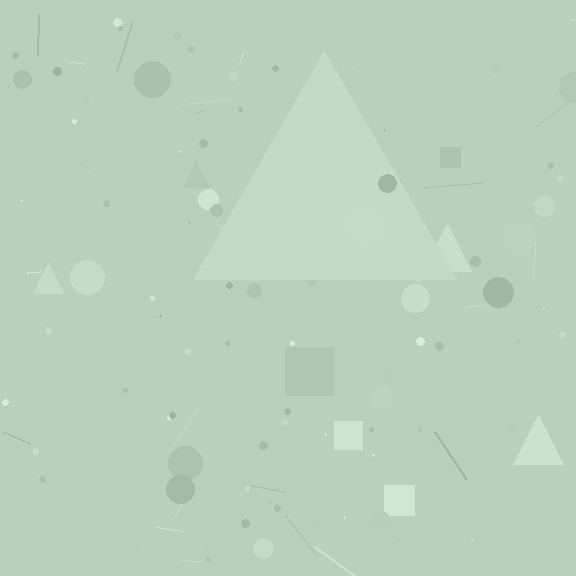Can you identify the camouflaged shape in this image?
The camouflaged shape is a triangle.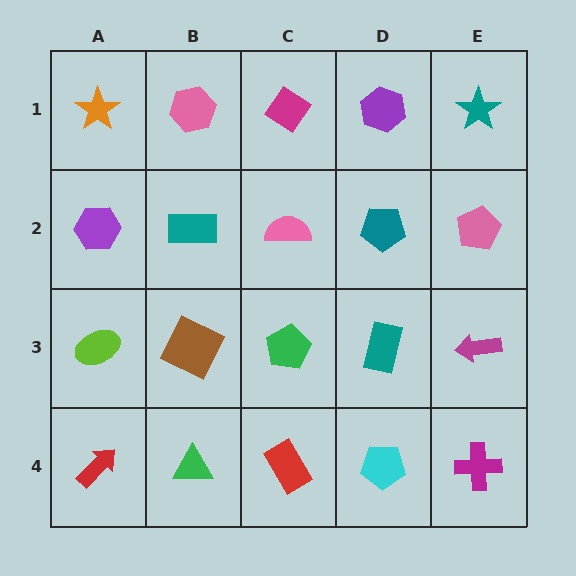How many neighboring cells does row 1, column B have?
3.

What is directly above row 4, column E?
A magenta arrow.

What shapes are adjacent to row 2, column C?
A magenta diamond (row 1, column C), a green pentagon (row 3, column C), a teal rectangle (row 2, column B), a teal pentagon (row 2, column D).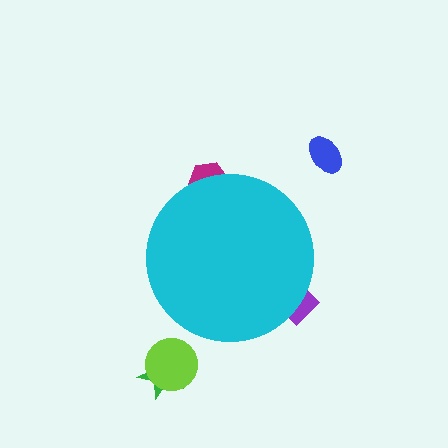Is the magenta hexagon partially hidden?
Yes, the magenta hexagon is partially hidden behind the cyan circle.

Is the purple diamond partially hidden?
Yes, the purple diamond is partially hidden behind the cyan circle.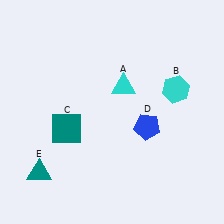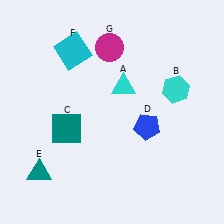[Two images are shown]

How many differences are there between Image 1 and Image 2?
There are 2 differences between the two images.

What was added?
A cyan square (F), a magenta circle (G) were added in Image 2.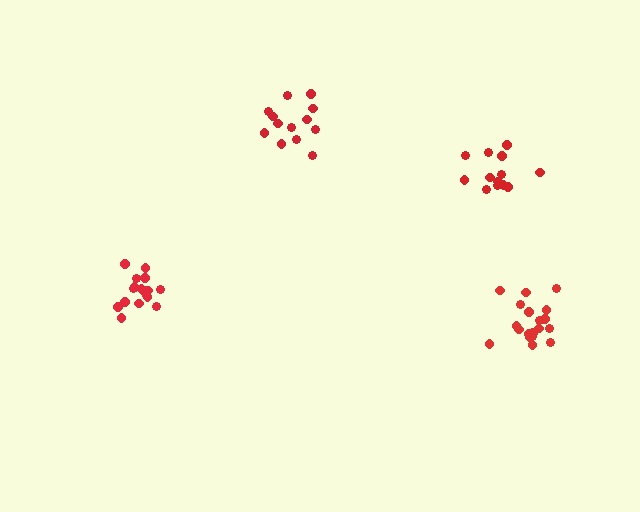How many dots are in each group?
Group 1: 19 dots, Group 2: 13 dots, Group 3: 13 dots, Group 4: 19 dots (64 total).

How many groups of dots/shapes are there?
There are 4 groups.